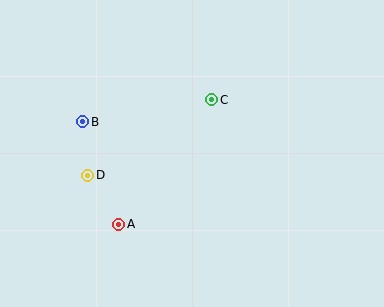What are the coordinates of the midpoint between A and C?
The midpoint between A and C is at (165, 162).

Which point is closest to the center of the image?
Point C at (212, 100) is closest to the center.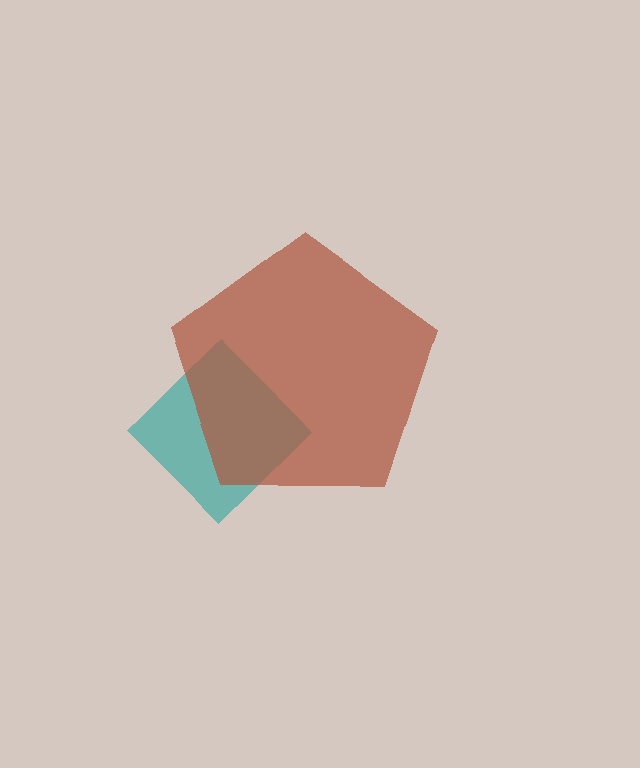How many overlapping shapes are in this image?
There are 2 overlapping shapes in the image.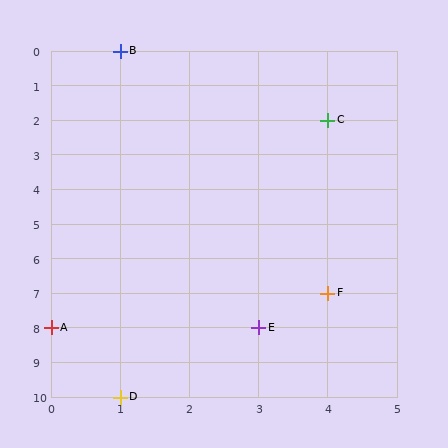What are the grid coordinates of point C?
Point C is at grid coordinates (4, 2).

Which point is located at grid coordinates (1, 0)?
Point B is at (1, 0).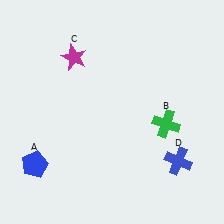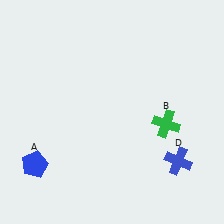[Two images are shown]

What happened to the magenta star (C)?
The magenta star (C) was removed in Image 2. It was in the top-left area of Image 1.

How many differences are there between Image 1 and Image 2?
There is 1 difference between the two images.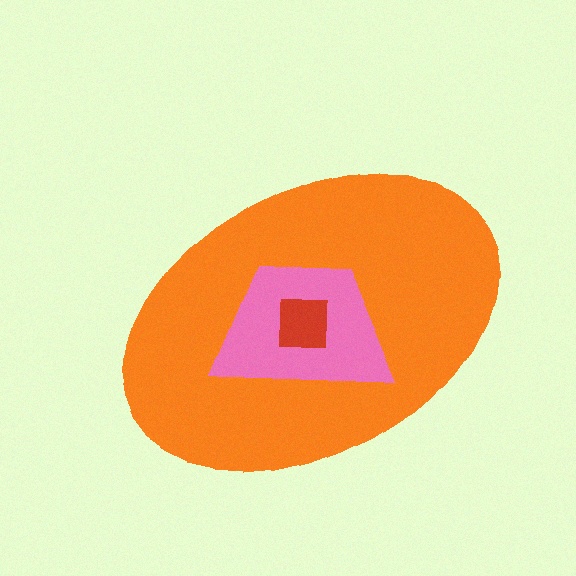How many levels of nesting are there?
3.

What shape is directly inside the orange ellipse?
The pink trapezoid.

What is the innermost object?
The red square.